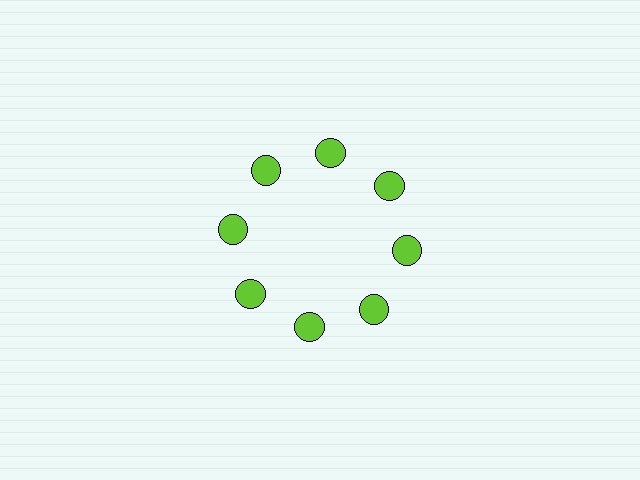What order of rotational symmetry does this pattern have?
This pattern has 8-fold rotational symmetry.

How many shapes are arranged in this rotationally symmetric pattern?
There are 8 shapes, arranged in 8 groups of 1.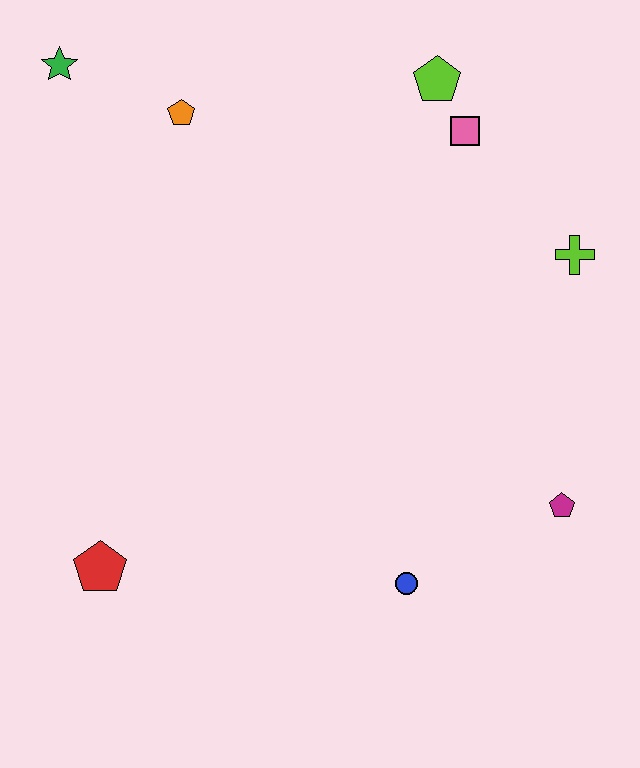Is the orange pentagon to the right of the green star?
Yes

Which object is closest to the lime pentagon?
The pink square is closest to the lime pentagon.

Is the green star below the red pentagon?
No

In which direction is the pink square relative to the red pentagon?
The pink square is above the red pentagon.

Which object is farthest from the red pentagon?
The lime pentagon is farthest from the red pentagon.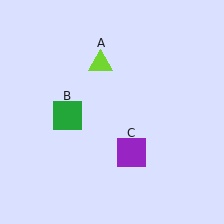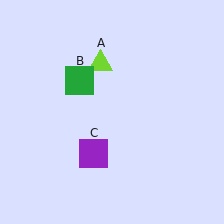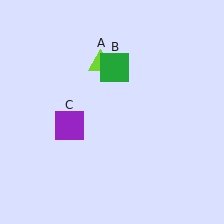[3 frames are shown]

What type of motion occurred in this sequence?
The green square (object B), purple square (object C) rotated clockwise around the center of the scene.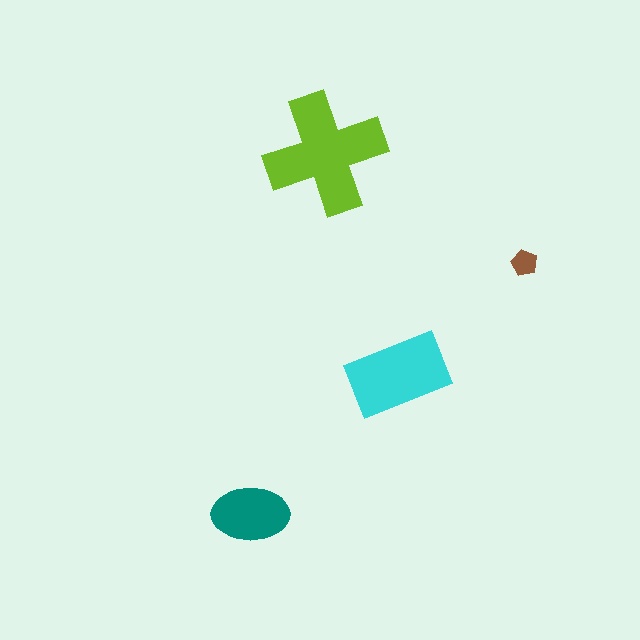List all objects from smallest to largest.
The brown pentagon, the teal ellipse, the cyan rectangle, the lime cross.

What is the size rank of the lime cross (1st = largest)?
1st.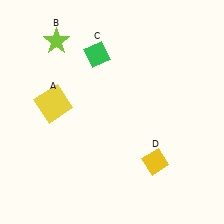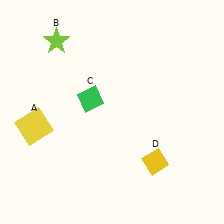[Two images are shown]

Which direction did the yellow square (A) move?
The yellow square (A) moved down.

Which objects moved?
The objects that moved are: the yellow square (A), the green diamond (C).